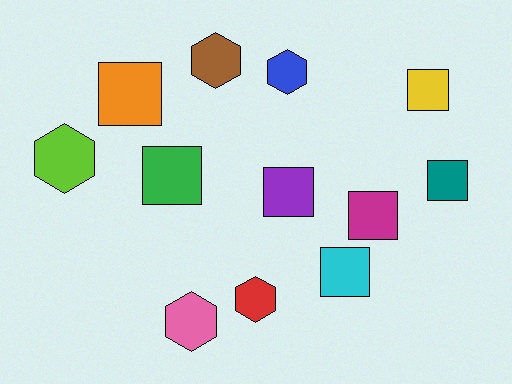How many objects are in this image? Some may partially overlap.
There are 12 objects.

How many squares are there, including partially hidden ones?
There are 7 squares.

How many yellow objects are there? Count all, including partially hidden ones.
There is 1 yellow object.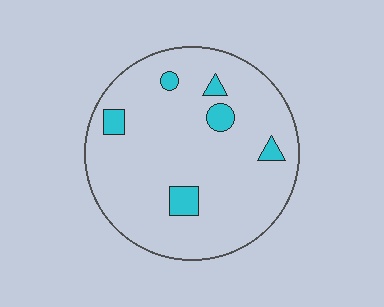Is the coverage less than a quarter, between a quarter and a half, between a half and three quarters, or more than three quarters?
Less than a quarter.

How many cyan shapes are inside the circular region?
6.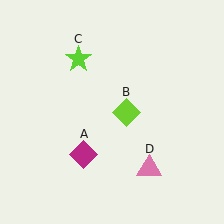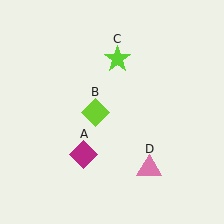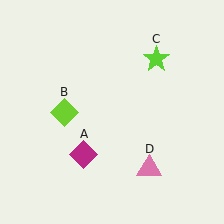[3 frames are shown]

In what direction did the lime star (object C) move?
The lime star (object C) moved right.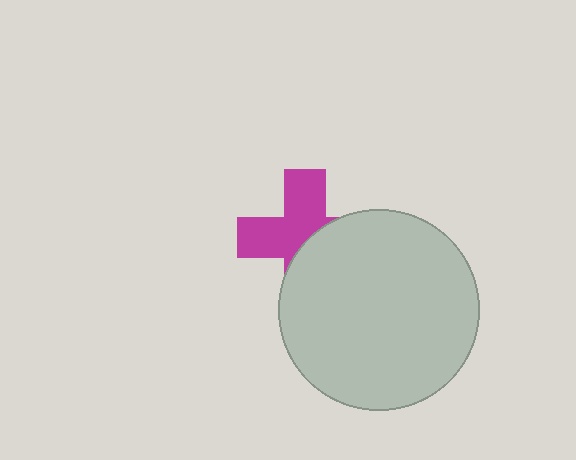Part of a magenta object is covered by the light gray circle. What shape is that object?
It is a cross.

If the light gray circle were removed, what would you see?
You would see the complete magenta cross.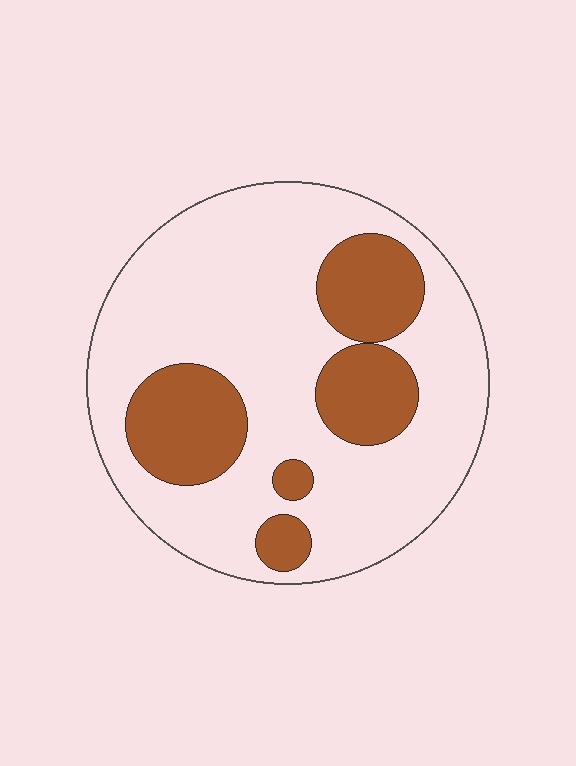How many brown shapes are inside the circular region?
5.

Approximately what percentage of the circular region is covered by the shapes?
Approximately 25%.